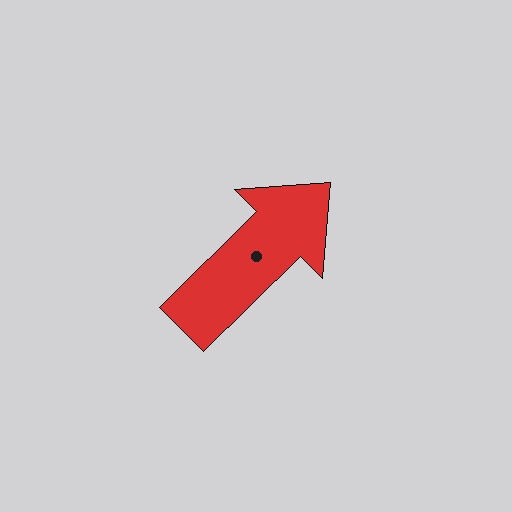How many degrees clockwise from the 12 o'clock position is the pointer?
Approximately 45 degrees.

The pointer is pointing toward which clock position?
Roughly 2 o'clock.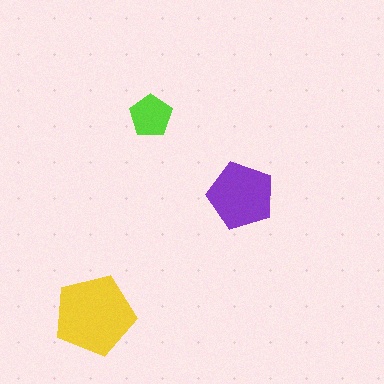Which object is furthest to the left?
The yellow pentagon is leftmost.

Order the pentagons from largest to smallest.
the yellow one, the purple one, the lime one.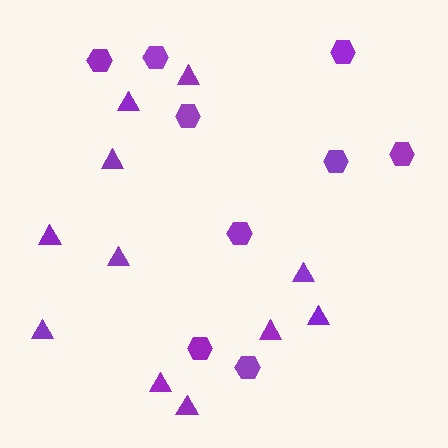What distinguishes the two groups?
There are 2 groups: one group of triangles (11) and one group of hexagons (9).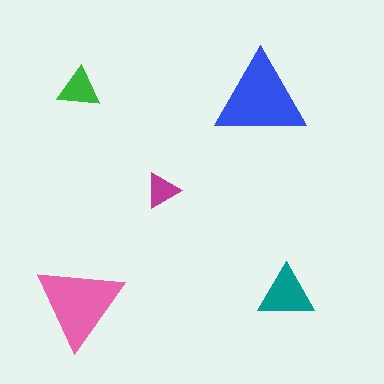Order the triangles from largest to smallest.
the blue one, the pink one, the teal one, the green one, the magenta one.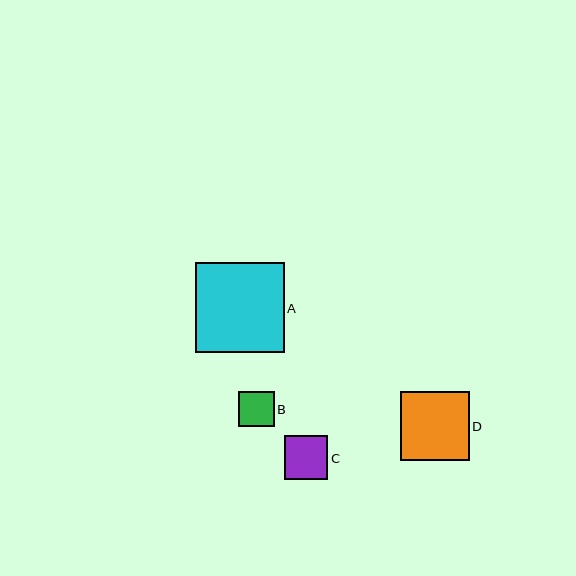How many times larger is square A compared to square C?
Square A is approximately 2.1 times the size of square C.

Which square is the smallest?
Square B is the smallest with a size of approximately 35 pixels.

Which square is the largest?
Square A is the largest with a size of approximately 89 pixels.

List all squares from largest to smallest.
From largest to smallest: A, D, C, B.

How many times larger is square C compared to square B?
Square C is approximately 1.2 times the size of square B.